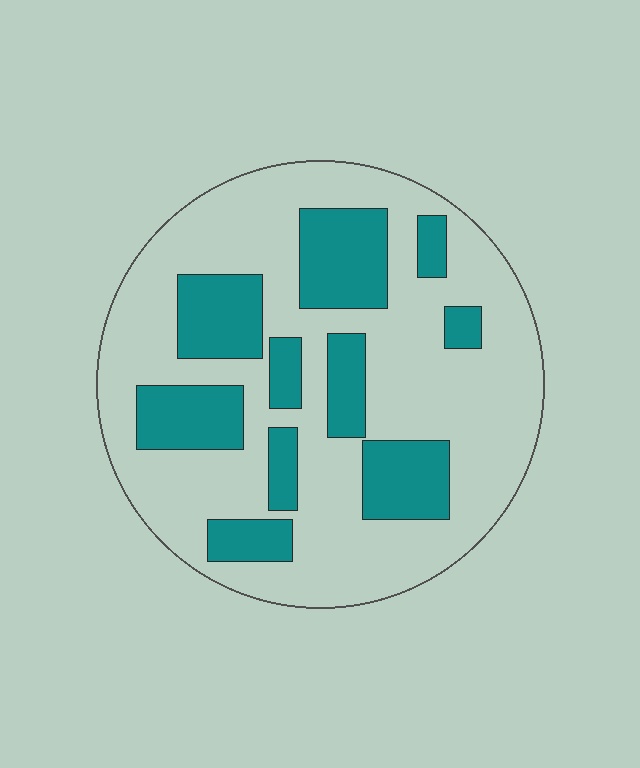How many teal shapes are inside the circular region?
10.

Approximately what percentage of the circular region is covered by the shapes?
Approximately 30%.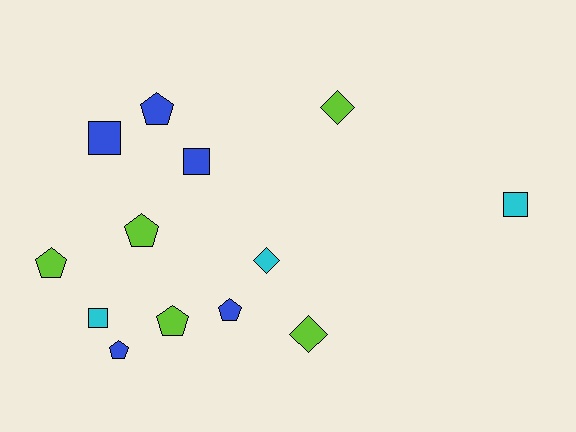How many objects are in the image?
There are 13 objects.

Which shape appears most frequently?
Pentagon, with 6 objects.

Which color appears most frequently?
Lime, with 5 objects.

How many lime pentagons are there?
There are 3 lime pentagons.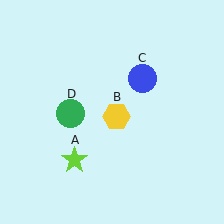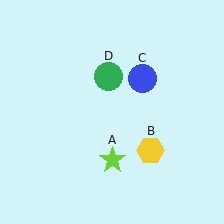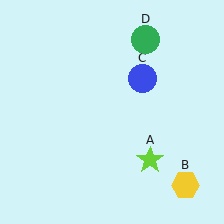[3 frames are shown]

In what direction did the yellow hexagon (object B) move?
The yellow hexagon (object B) moved down and to the right.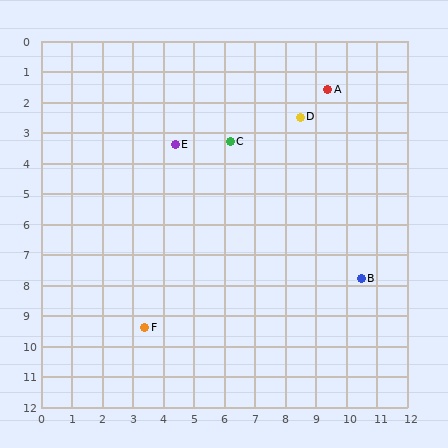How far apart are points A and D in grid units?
Points A and D are about 1.3 grid units apart.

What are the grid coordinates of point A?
Point A is at approximately (9.4, 1.6).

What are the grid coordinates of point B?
Point B is at approximately (10.5, 7.8).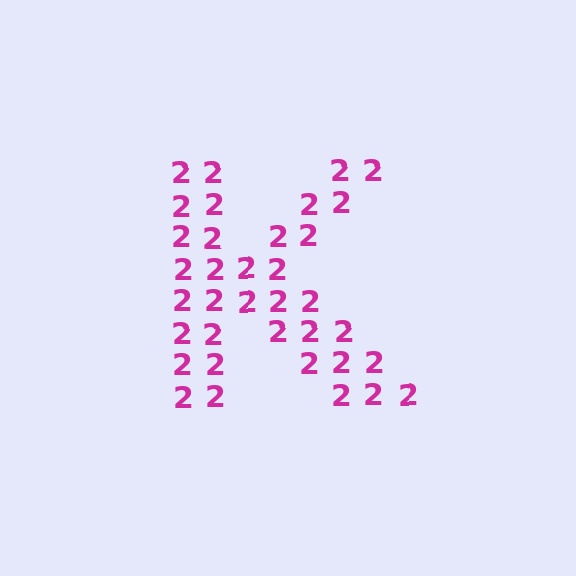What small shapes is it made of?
It is made of small digit 2's.